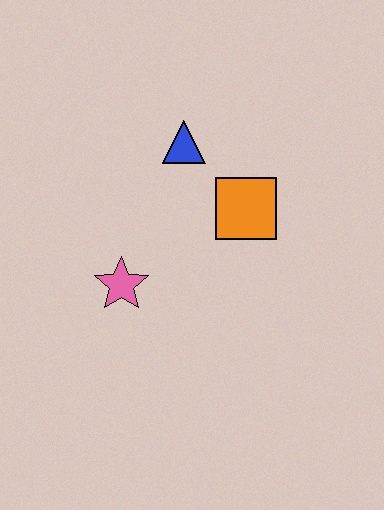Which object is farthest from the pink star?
The blue triangle is farthest from the pink star.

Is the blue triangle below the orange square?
No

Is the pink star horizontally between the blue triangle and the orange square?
No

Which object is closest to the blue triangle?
The orange square is closest to the blue triangle.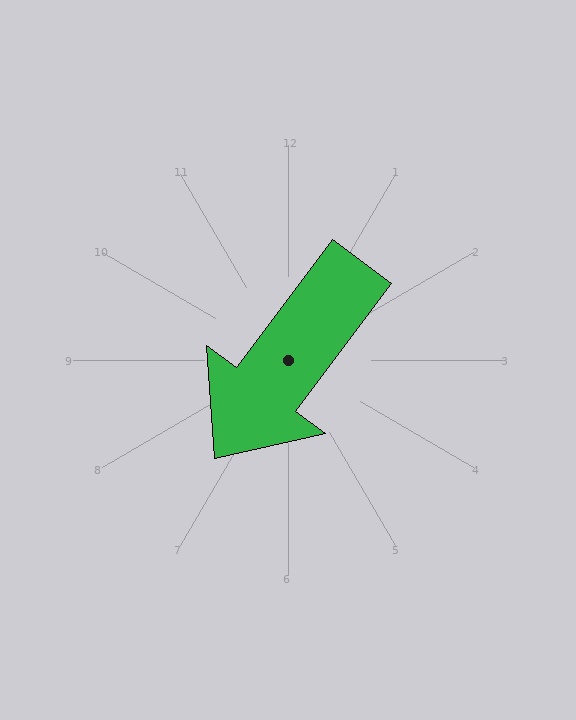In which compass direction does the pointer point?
Southwest.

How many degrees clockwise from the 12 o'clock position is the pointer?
Approximately 217 degrees.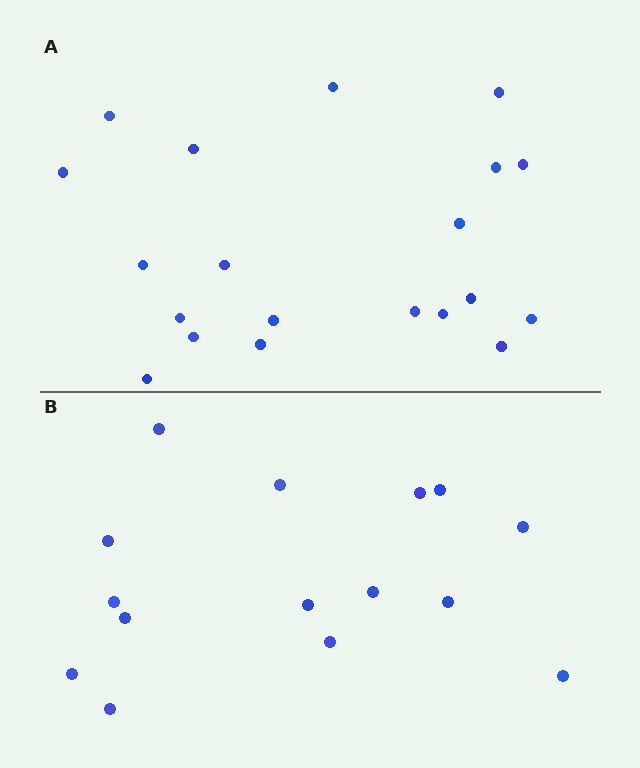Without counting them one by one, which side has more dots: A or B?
Region A (the top region) has more dots.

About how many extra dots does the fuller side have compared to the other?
Region A has about 5 more dots than region B.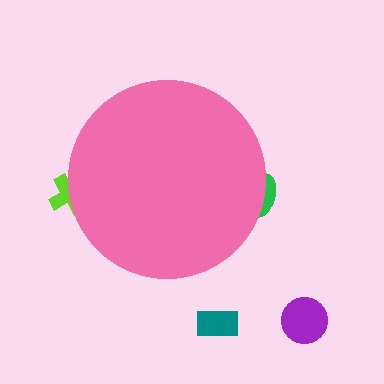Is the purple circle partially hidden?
No, the purple circle is fully visible.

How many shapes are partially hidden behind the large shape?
2 shapes are partially hidden.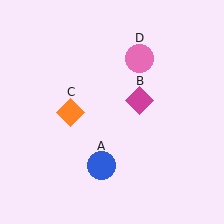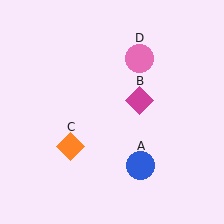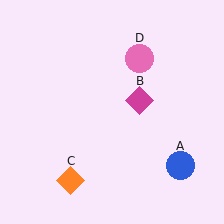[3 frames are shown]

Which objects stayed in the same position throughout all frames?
Magenta diamond (object B) and pink circle (object D) remained stationary.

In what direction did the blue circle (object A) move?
The blue circle (object A) moved right.